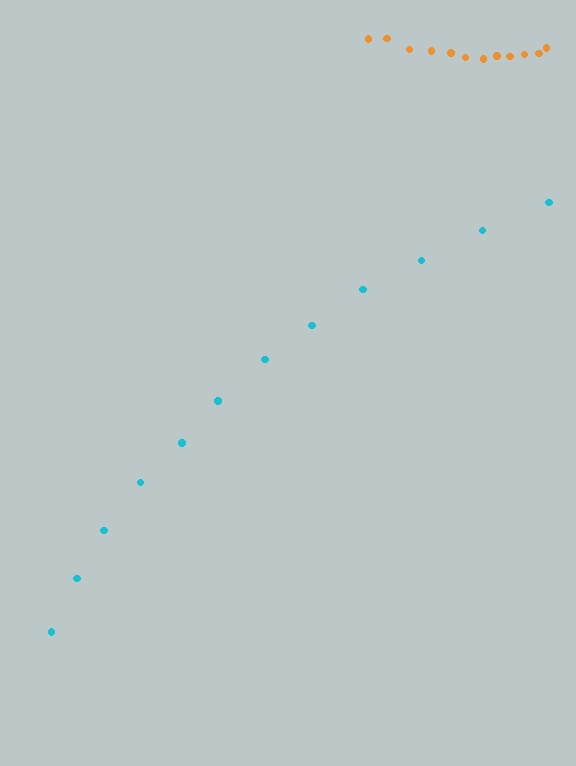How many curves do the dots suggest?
There are 2 distinct paths.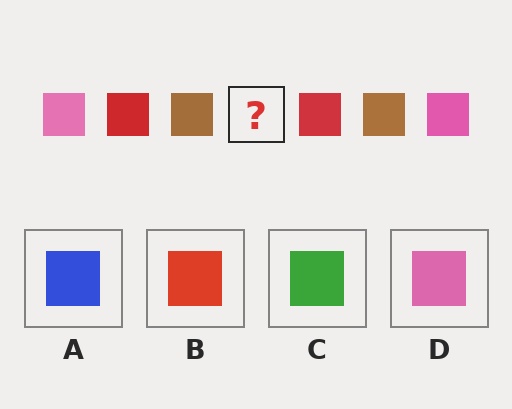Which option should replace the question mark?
Option D.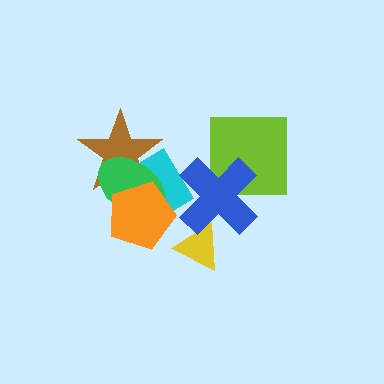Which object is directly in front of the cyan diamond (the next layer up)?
The brown star is directly in front of the cyan diamond.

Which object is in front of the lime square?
The blue cross is in front of the lime square.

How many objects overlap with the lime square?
1 object overlaps with the lime square.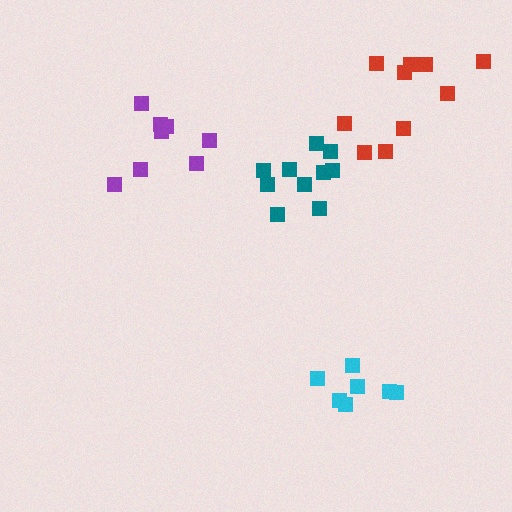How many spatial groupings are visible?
There are 4 spatial groupings.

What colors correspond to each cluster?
The clusters are colored: teal, cyan, purple, red.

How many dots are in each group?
Group 1: 10 dots, Group 2: 7 dots, Group 3: 8 dots, Group 4: 10 dots (35 total).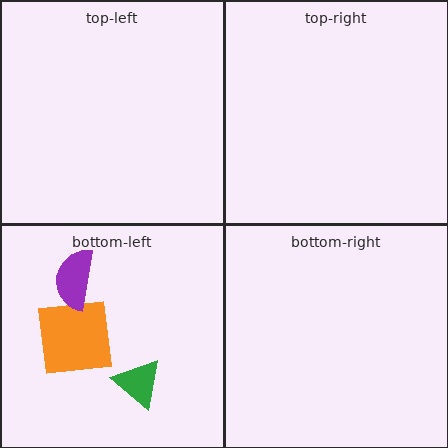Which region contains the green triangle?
The bottom-left region.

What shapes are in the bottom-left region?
The green triangle, the orange square, the purple semicircle.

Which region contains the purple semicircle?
The bottom-left region.